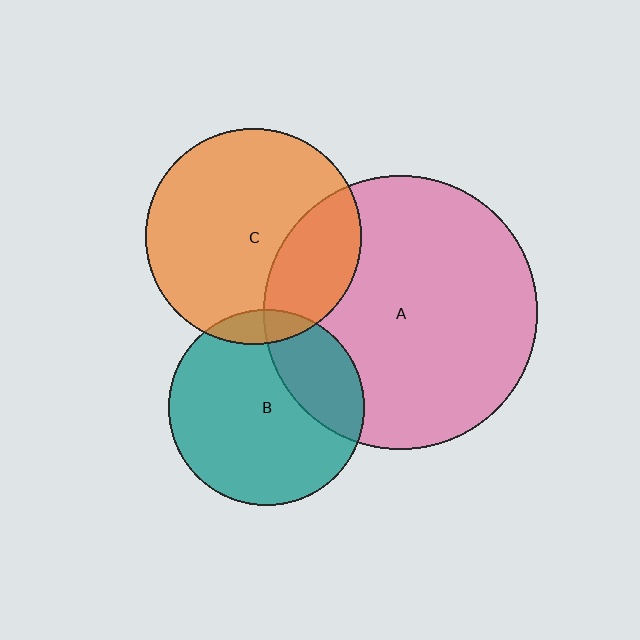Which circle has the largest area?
Circle A (pink).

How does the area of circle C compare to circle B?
Approximately 1.2 times.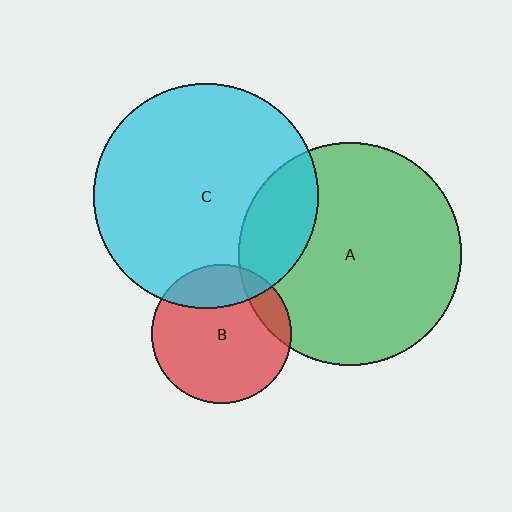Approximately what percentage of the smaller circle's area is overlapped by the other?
Approximately 20%.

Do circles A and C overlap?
Yes.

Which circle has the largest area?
Circle C (cyan).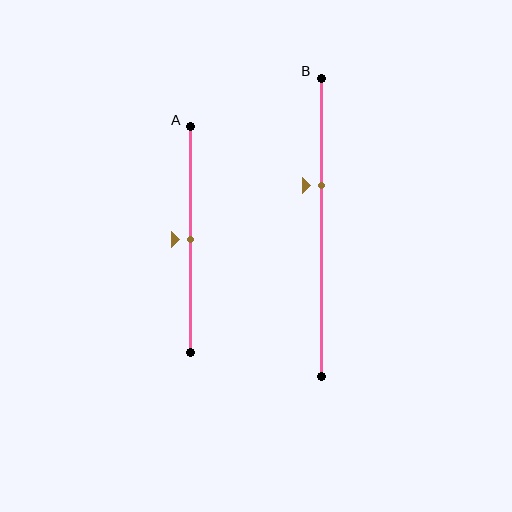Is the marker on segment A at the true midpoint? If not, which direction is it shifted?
Yes, the marker on segment A is at the true midpoint.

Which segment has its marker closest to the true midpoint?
Segment A has its marker closest to the true midpoint.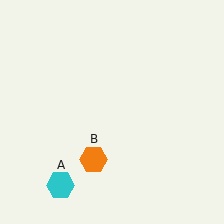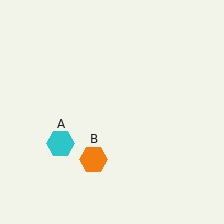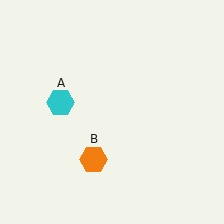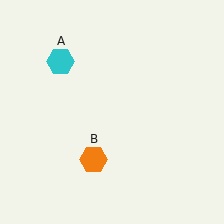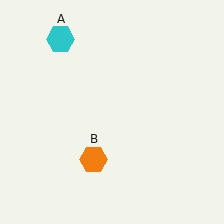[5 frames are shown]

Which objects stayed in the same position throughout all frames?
Orange hexagon (object B) remained stationary.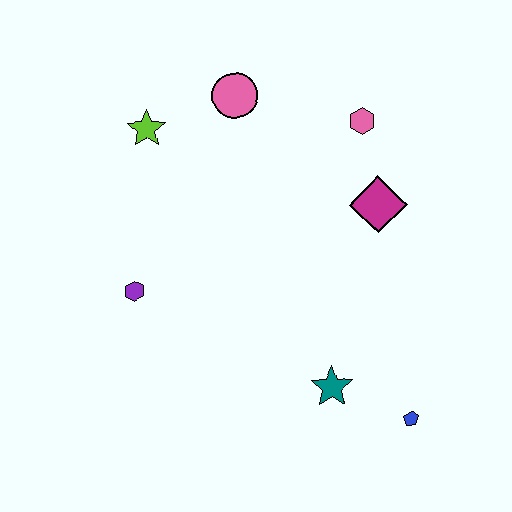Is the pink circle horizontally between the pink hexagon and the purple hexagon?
Yes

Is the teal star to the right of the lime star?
Yes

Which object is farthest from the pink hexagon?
The blue pentagon is farthest from the pink hexagon.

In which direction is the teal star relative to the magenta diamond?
The teal star is below the magenta diamond.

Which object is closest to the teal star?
The blue pentagon is closest to the teal star.